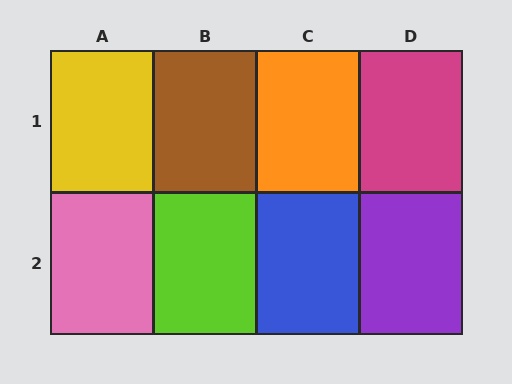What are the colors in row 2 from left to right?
Pink, lime, blue, purple.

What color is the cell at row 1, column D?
Magenta.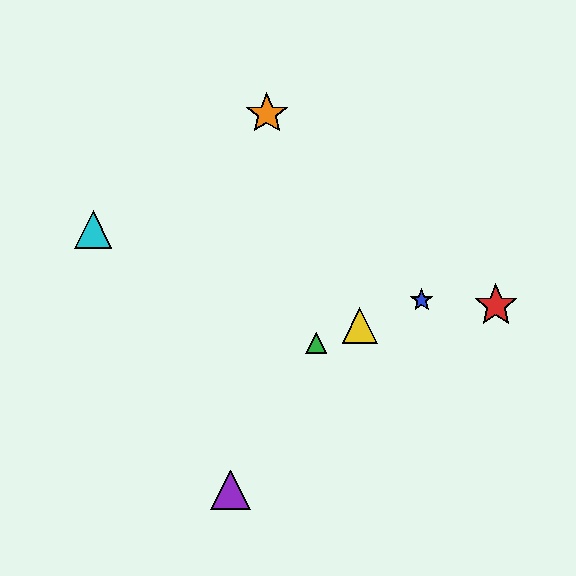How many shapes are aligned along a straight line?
3 shapes (the blue star, the green triangle, the yellow triangle) are aligned along a straight line.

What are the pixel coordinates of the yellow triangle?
The yellow triangle is at (360, 325).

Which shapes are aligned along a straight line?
The blue star, the green triangle, the yellow triangle are aligned along a straight line.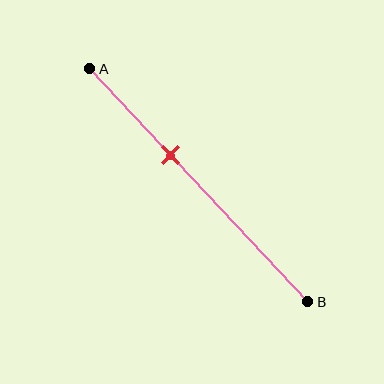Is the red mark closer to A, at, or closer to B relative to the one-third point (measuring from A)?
The red mark is closer to point B than the one-third point of segment AB.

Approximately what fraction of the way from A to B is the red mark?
The red mark is approximately 35% of the way from A to B.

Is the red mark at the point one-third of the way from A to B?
No, the mark is at about 35% from A, not at the 33% one-third point.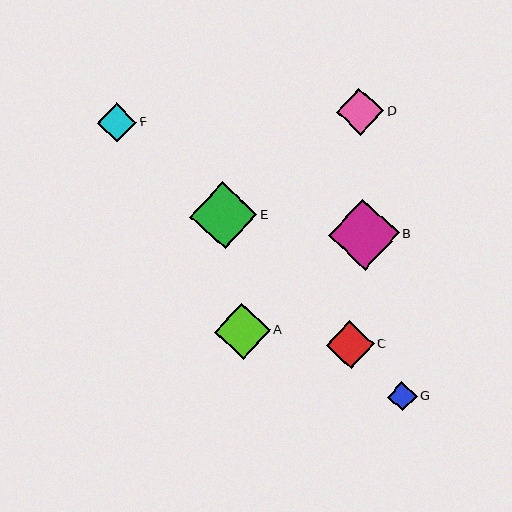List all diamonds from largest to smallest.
From largest to smallest: B, E, A, C, D, F, G.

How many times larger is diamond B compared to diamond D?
Diamond B is approximately 1.5 times the size of diamond D.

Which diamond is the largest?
Diamond B is the largest with a size of approximately 71 pixels.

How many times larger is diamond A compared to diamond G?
Diamond A is approximately 1.9 times the size of diamond G.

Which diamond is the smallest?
Diamond G is the smallest with a size of approximately 29 pixels.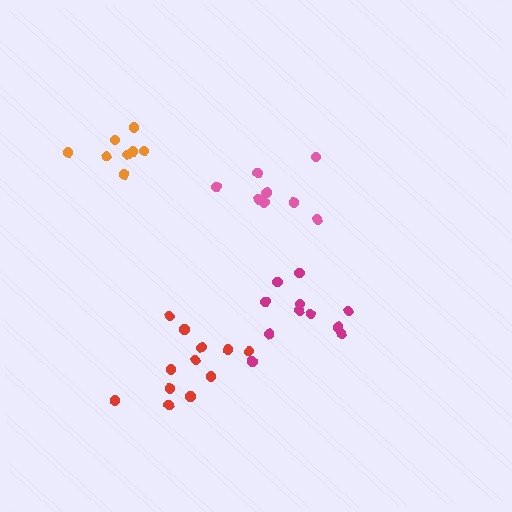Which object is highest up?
The orange cluster is topmost.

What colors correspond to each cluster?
The clusters are colored: orange, pink, magenta, red.